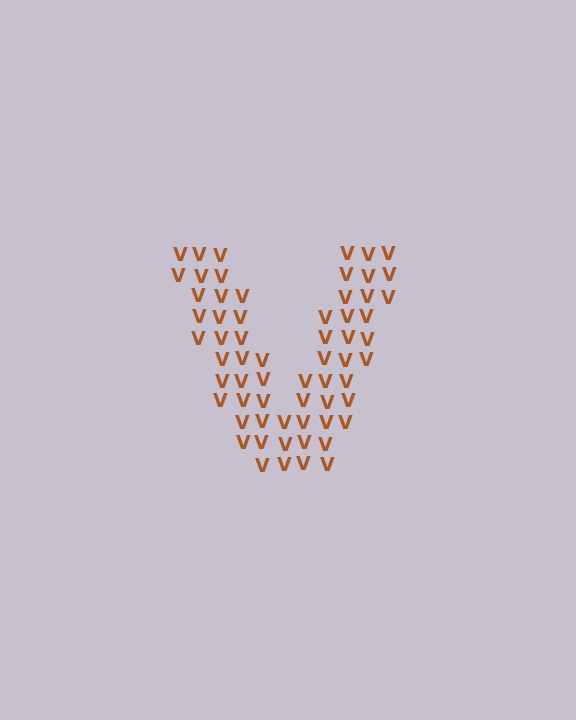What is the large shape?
The large shape is the letter V.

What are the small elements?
The small elements are letter V's.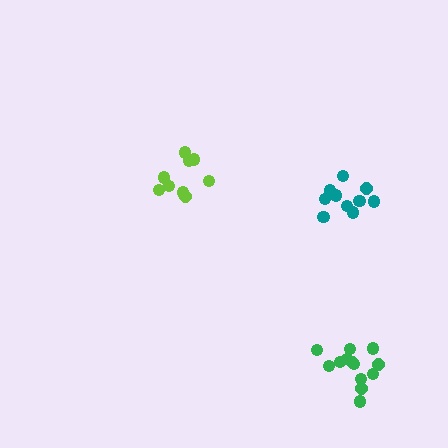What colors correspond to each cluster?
The clusters are colored: teal, lime, green.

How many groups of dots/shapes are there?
There are 3 groups.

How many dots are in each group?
Group 1: 10 dots, Group 2: 9 dots, Group 3: 14 dots (33 total).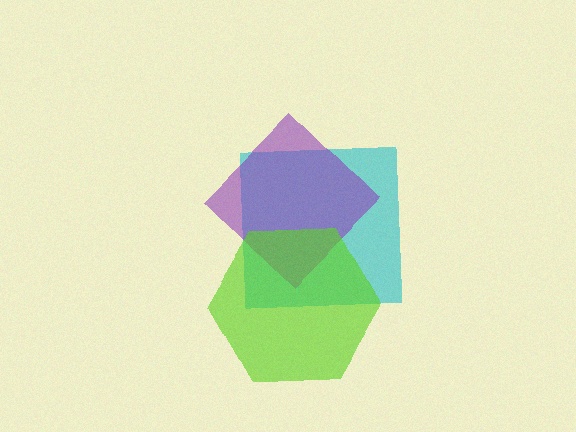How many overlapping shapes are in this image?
There are 3 overlapping shapes in the image.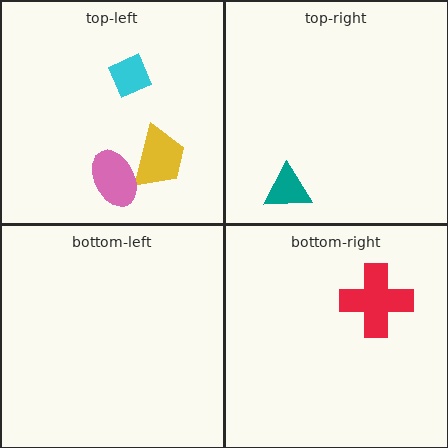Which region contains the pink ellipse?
The top-left region.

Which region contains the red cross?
The bottom-right region.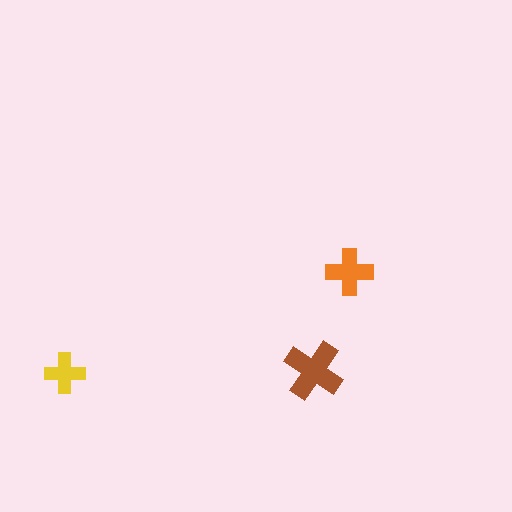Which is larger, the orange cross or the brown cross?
The brown one.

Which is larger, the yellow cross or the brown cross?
The brown one.